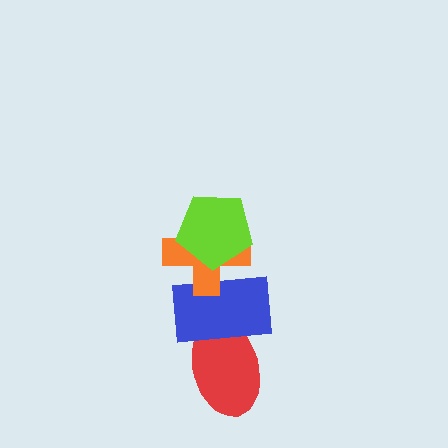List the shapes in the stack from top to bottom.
From top to bottom: the lime pentagon, the orange cross, the blue rectangle, the red ellipse.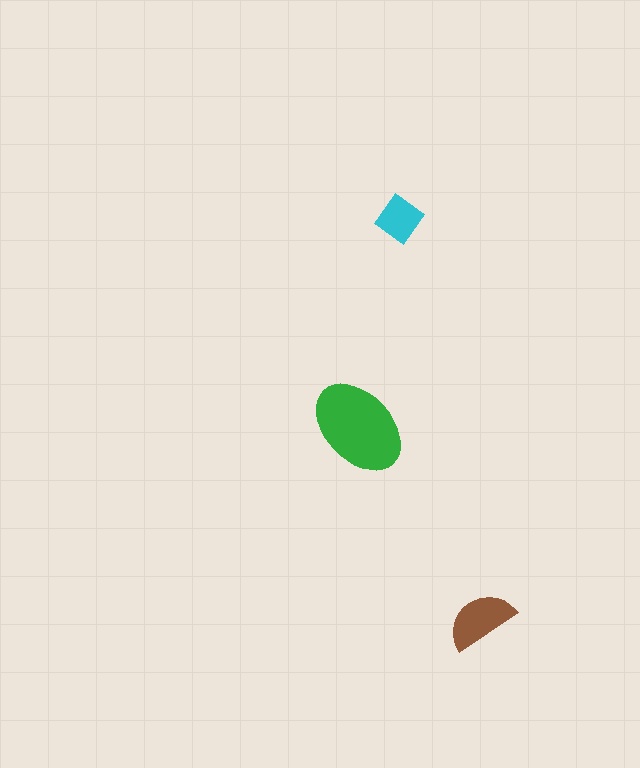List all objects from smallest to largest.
The cyan diamond, the brown semicircle, the green ellipse.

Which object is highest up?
The cyan diamond is topmost.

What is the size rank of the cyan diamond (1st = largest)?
3rd.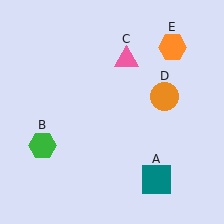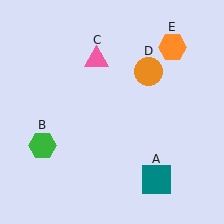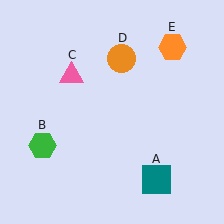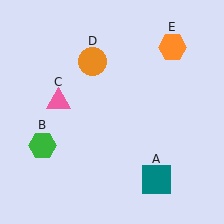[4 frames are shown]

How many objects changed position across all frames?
2 objects changed position: pink triangle (object C), orange circle (object D).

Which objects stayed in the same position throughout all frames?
Teal square (object A) and green hexagon (object B) and orange hexagon (object E) remained stationary.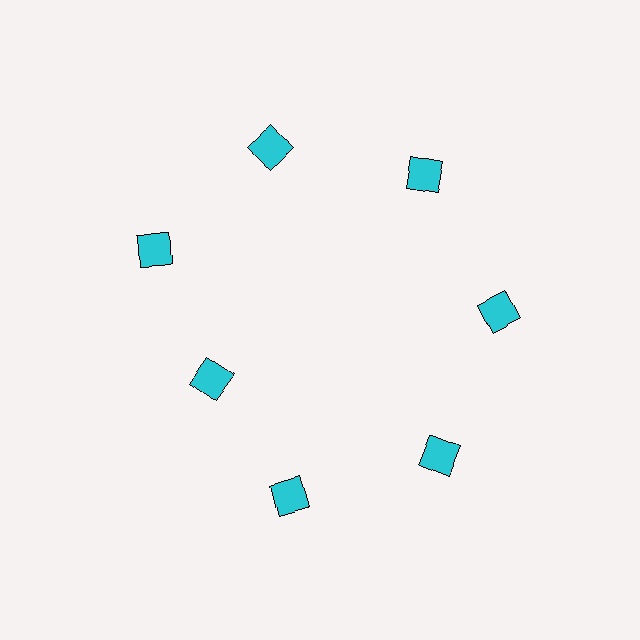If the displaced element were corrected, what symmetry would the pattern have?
It would have 7-fold rotational symmetry — the pattern would map onto itself every 51 degrees.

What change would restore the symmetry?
The symmetry would be restored by moving it outward, back onto the ring so that all 7 squares sit at equal angles and equal distance from the center.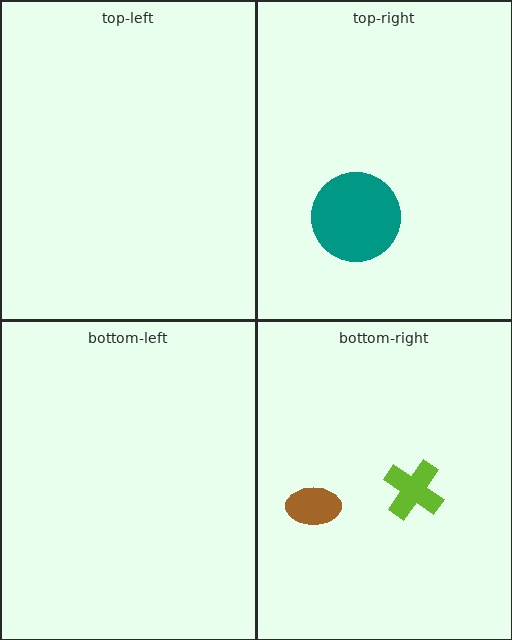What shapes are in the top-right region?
The teal circle.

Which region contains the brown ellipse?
The bottom-right region.